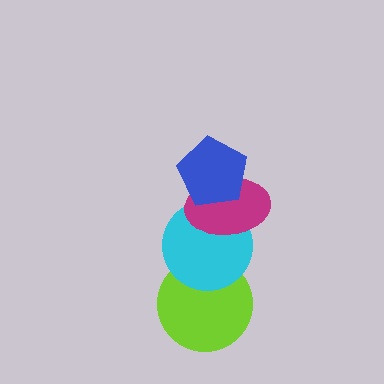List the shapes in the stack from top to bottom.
From top to bottom: the blue pentagon, the magenta ellipse, the cyan circle, the lime circle.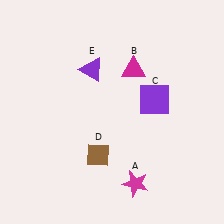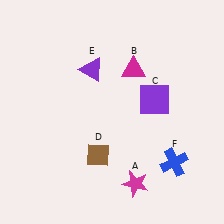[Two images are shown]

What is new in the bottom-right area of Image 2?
A blue cross (F) was added in the bottom-right area of Image 2.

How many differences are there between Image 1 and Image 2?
There is 1 difference between the two images.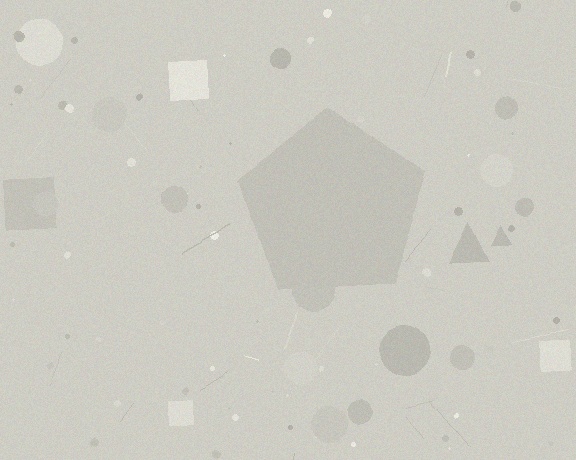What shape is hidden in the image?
A pentagon is hidden in the image.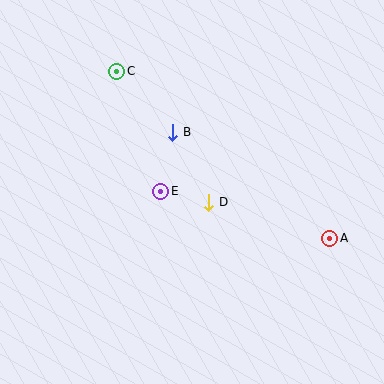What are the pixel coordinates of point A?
Point A is at (330, 238).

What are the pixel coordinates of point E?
Point E is at (161, 191).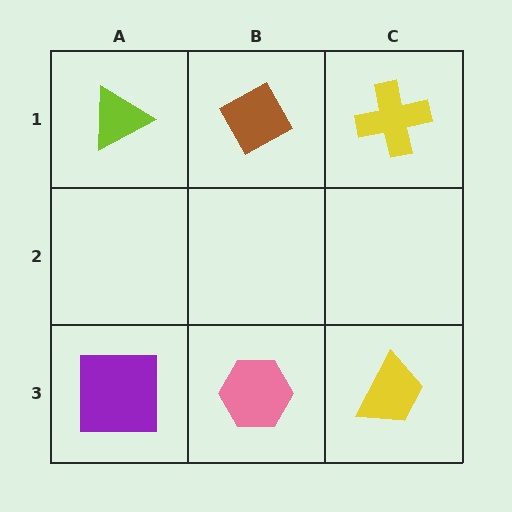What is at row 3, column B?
A pink hexagon.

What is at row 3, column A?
A purple square.